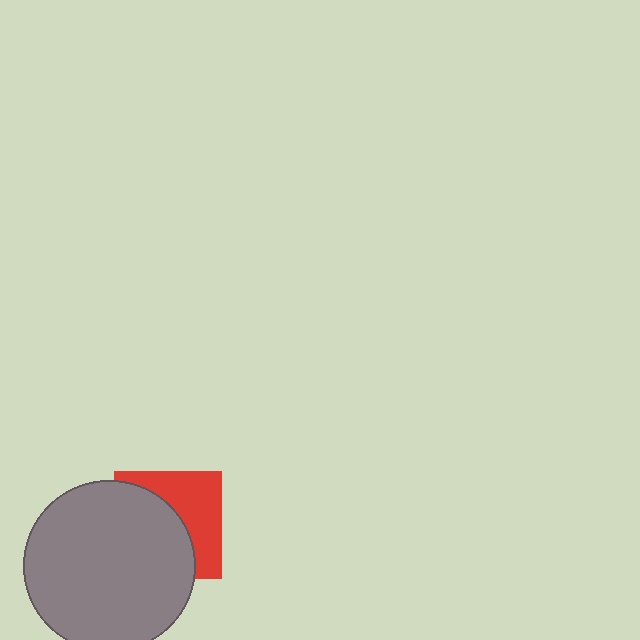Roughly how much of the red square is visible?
A small part of it is visible (roughly 43%).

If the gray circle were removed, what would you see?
You would see the complete red square.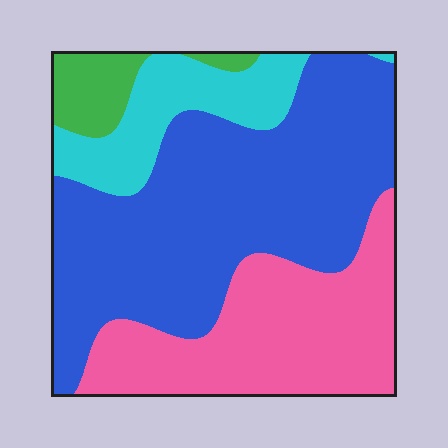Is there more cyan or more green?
Cyan.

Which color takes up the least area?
Green, at roughly 5%.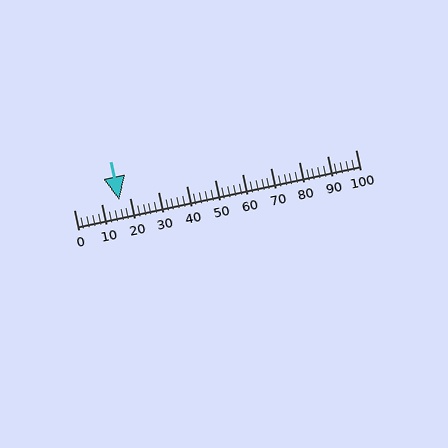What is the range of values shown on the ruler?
The ruler shows values from 0 to 100.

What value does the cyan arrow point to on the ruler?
The cyan arrow points to approximately 16.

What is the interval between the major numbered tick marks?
The major tick marks are spaced 10 units apart.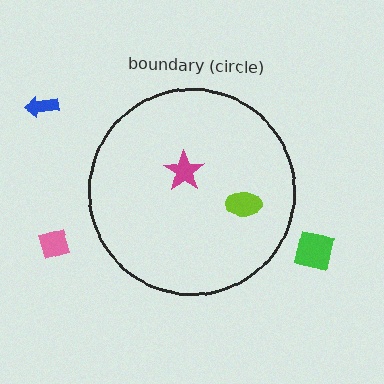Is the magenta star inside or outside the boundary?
Inside.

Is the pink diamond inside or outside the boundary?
Outside.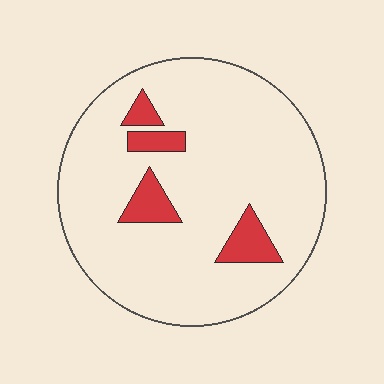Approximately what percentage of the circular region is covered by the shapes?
Approximately 10%.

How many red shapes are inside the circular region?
4.